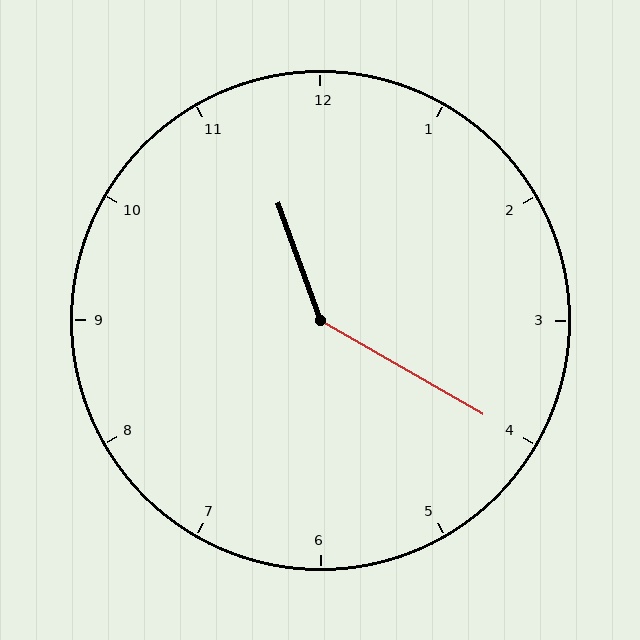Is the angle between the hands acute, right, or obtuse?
It is obtuse.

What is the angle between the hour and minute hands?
Approximately 140 degrees.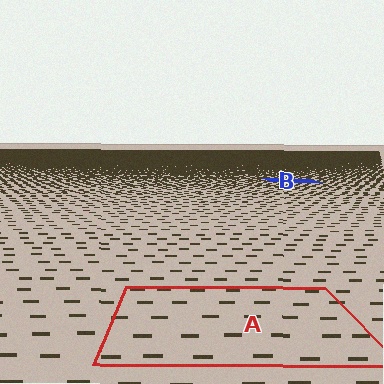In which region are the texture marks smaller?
The texture marks are smaller in region B, because it is farther away.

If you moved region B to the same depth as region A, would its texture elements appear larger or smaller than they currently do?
They would appear larger. At a closer depth, the same texture elements are projected at a bigger on-screen size.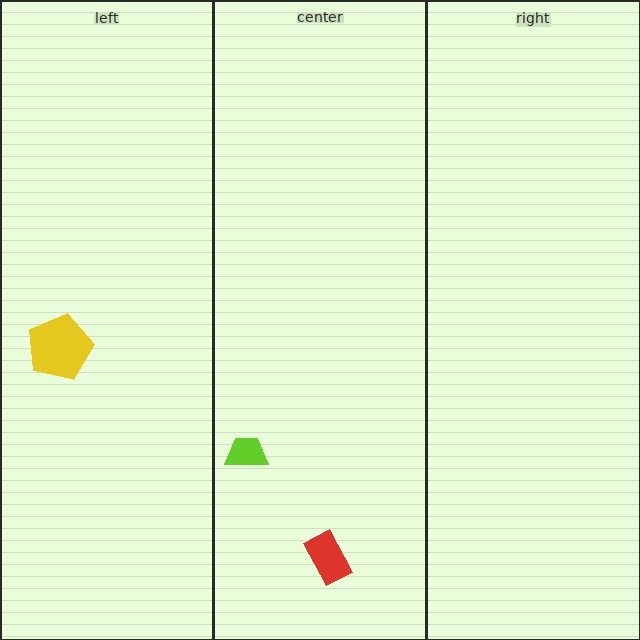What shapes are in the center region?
The red rectangle, the lime trapezoid.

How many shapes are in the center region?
2.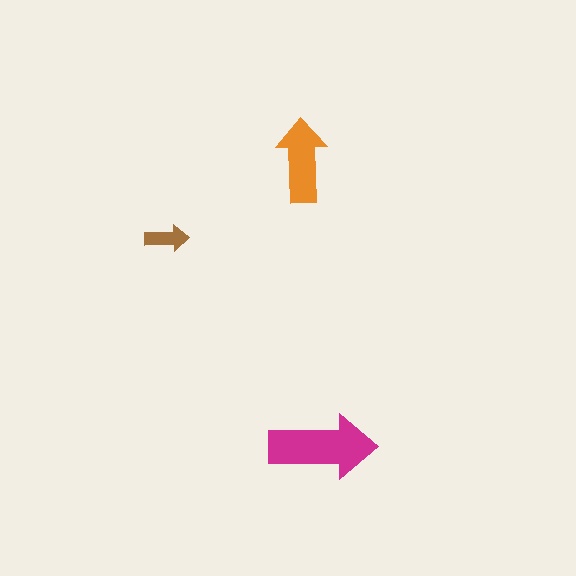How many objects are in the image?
There are 3 objects in the image.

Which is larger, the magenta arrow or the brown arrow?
The magenta one.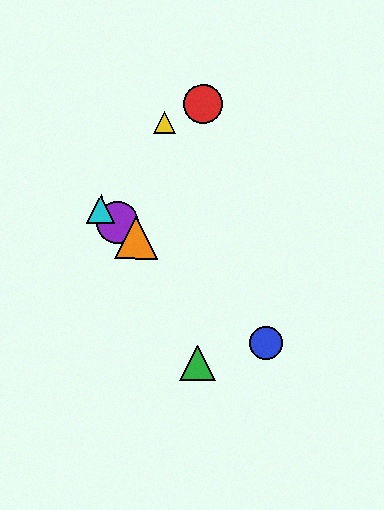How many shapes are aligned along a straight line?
4 shapes (the blue circle, the purple circle, the orange triangle, the cyan triangle) are aligned along a straight line.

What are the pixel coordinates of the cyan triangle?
The cyan triangle is at (101, 209).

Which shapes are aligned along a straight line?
The blue circle, the purple circle, the orange triangle, the cyan triangle are aligned along a straight line.